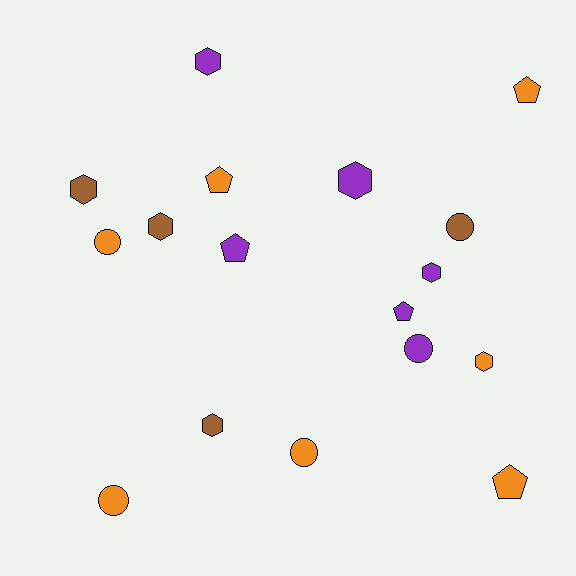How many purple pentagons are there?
There are 2 purple pentagons.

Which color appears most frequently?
Orange, with 7 objects.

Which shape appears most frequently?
Hexagon, with 7 objects.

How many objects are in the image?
There are 17 objects.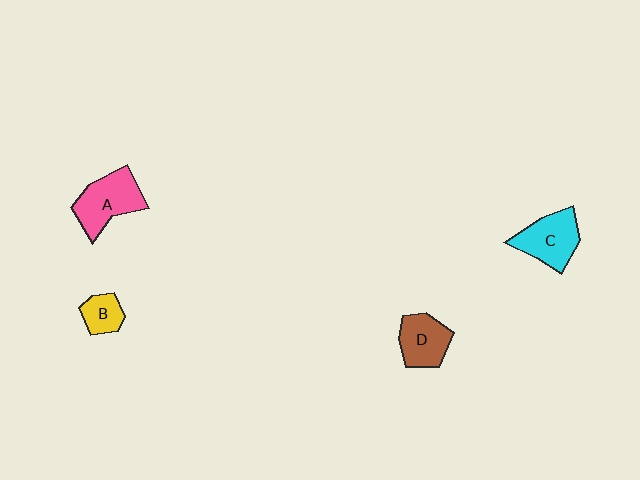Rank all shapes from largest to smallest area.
From largest to smallest: A (pink), C (cyan), D (brown), B (yellow).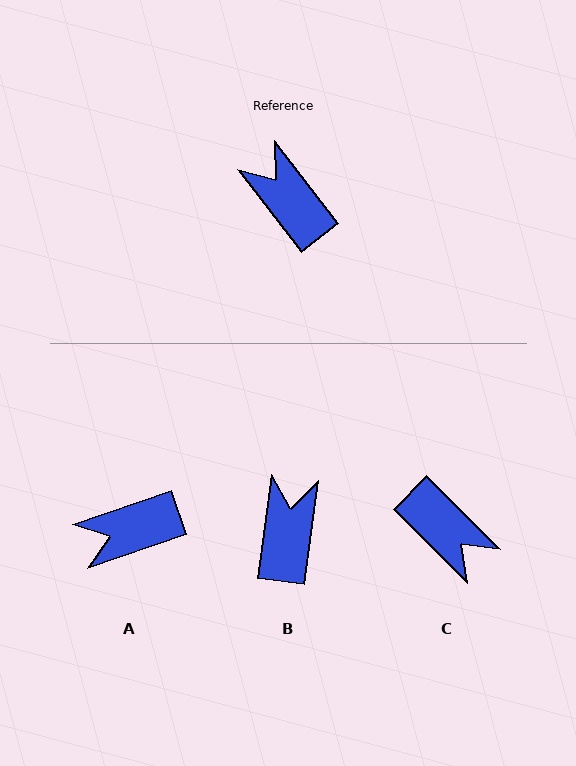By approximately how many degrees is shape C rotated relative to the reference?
Approximately 172 degrees clockwise.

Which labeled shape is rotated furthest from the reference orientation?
C, about 172 degrees away.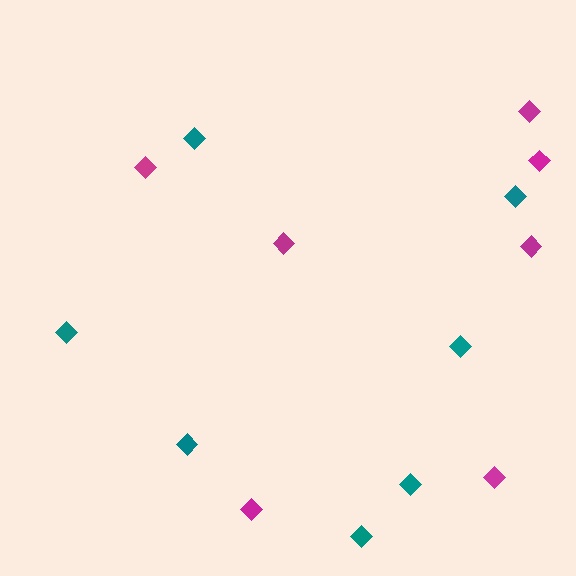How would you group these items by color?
There are 2 groups: one group of teal diamonds (7) and one group of magenta diamonds (7).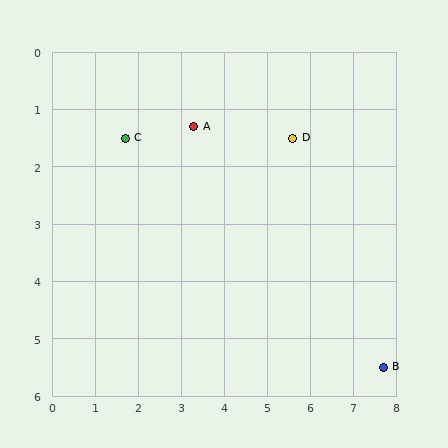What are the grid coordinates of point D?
Point D is at approximately (5.6, 1.5).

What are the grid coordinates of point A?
Point A is at approximately (3.3, 1.3).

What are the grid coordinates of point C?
Point C is at approximately (1.7, 1.5).